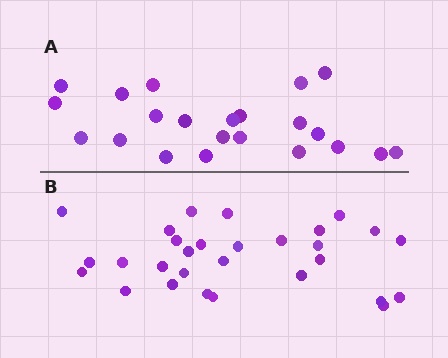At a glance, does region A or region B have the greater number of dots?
Region B (the bottom region) has more dots.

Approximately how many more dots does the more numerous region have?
Region B has roughly 8 or so more dots than region A.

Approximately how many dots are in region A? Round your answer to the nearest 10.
About 20 dots. (The exact count is 22, which rounds to 20.)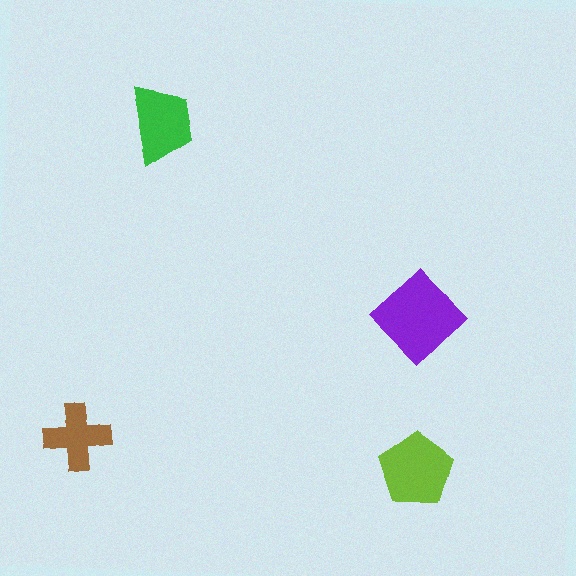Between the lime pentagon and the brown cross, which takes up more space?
The lime pentagon.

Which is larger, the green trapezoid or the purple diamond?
The purple diamond.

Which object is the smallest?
The brown cross.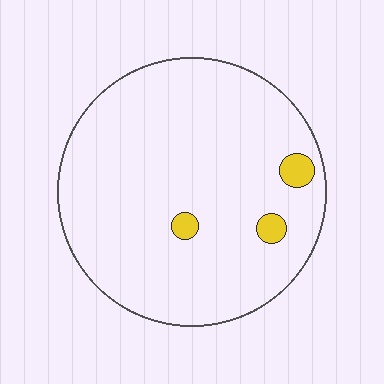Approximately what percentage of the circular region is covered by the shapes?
Approximately 5%.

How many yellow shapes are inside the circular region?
3.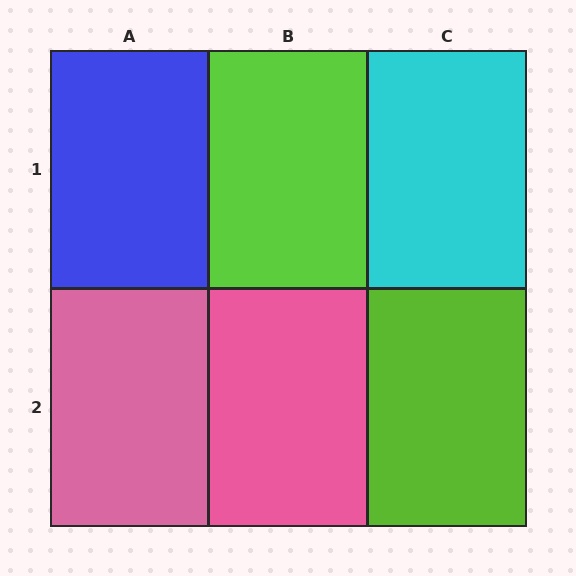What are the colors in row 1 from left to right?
Blue, lime, cyan.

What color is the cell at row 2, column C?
Lime.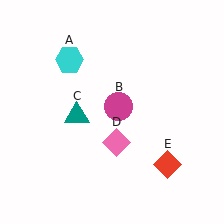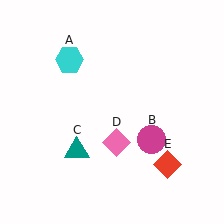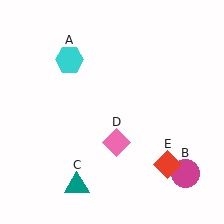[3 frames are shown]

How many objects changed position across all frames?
2 objects changed position: magenta circle (object B), teal triangle (object C).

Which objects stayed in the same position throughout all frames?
Cyan hexagon (object A) and pink diamond (object D) and red diamond (object E) remained stationary.